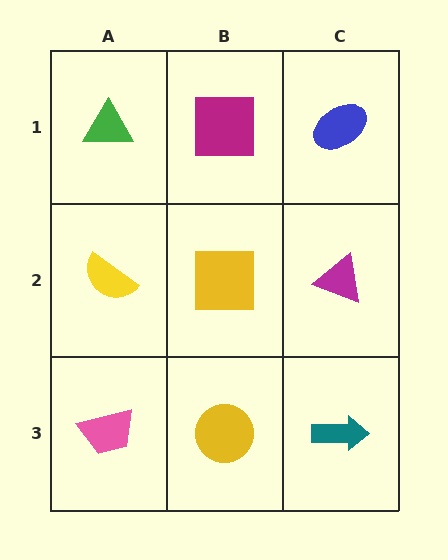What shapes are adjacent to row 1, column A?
A yellow semicircle (row 2, column A), a magenta square (row 1, column B).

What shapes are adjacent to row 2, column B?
A magenta square (row 1, column B), a yellow circle (row 3, column B), a yellow semicircle (row 2, column A), a magenta triangle (row 2, column C).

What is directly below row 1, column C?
A magenta triangle.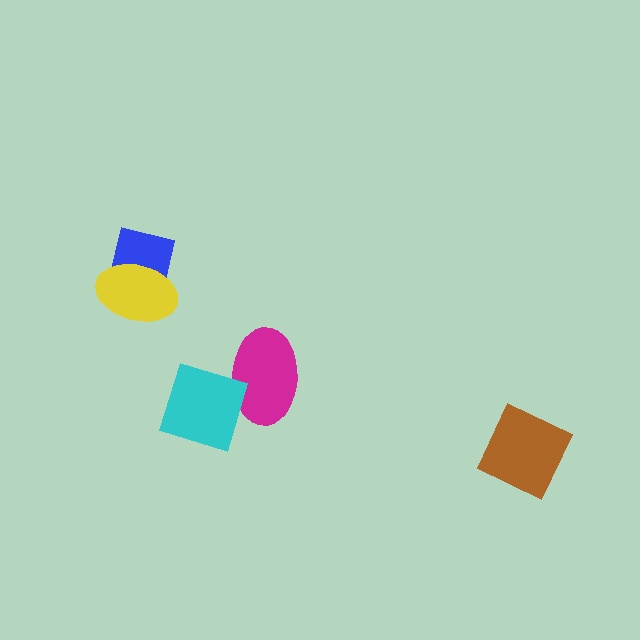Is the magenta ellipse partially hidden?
Yes, it is partially covered by another shape.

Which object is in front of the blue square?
The yellow ellipse is in front of the blue square.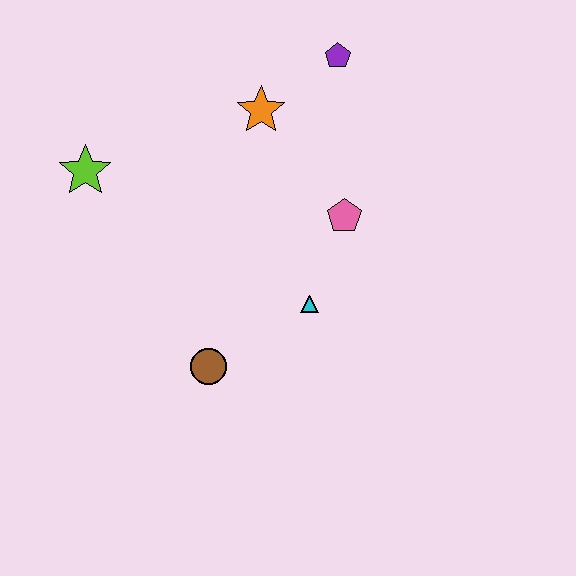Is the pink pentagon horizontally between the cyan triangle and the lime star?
No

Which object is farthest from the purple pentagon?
The brown circle is farthest from the purple pentagon.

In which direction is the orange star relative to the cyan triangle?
The orange star is above the cyan triangle.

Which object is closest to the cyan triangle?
The pink pentagon is closest to the cyan triangle.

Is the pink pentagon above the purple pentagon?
No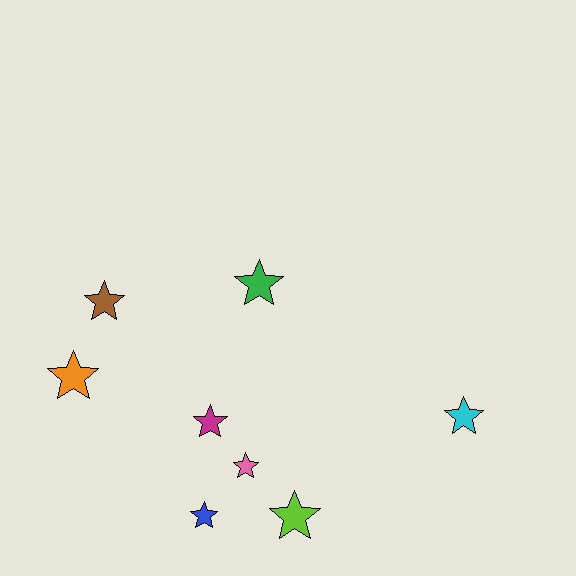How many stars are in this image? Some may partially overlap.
There are 8 stars.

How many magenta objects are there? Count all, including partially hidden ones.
There is 1 magenta object.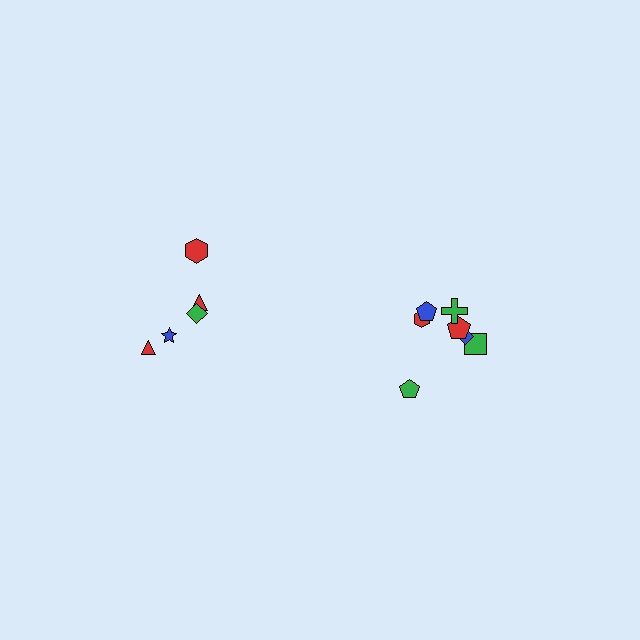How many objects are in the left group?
There are 5 objects.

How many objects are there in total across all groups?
There are 12 objects.